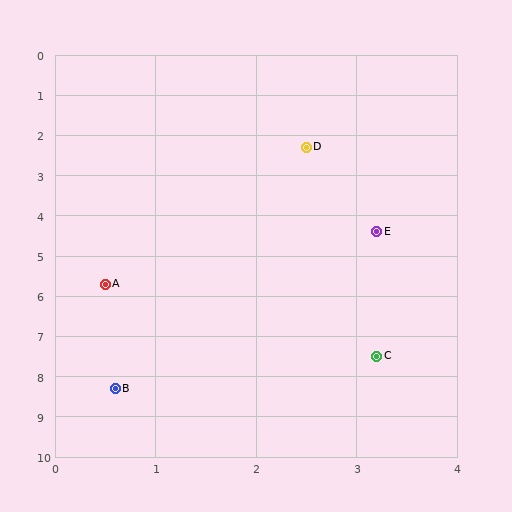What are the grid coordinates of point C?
Point C is at approximately (3.2, 7.5).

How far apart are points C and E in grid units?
Points C and E are about 3.1 grid units apart.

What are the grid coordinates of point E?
Point E is at approximately (3.2, 4.4).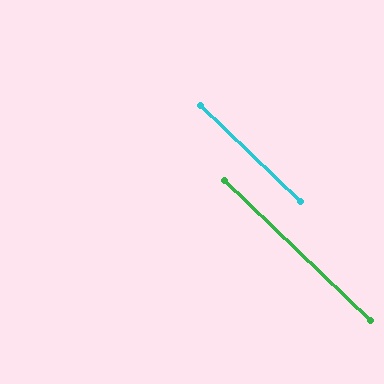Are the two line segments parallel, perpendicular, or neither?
Parallel — their directions differ by only 0.1°.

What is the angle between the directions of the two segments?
Approximately 0 degrees.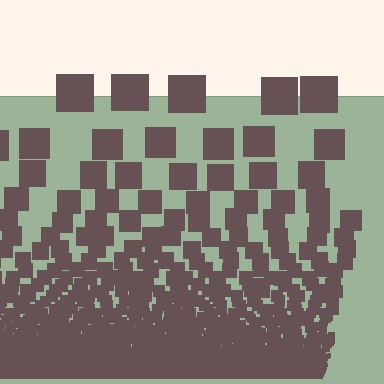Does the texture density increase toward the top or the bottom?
Density increases toward the bottom.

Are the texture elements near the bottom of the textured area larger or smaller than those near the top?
Smaller. The gradient is inverted — elements near the bottom are smaller and denser.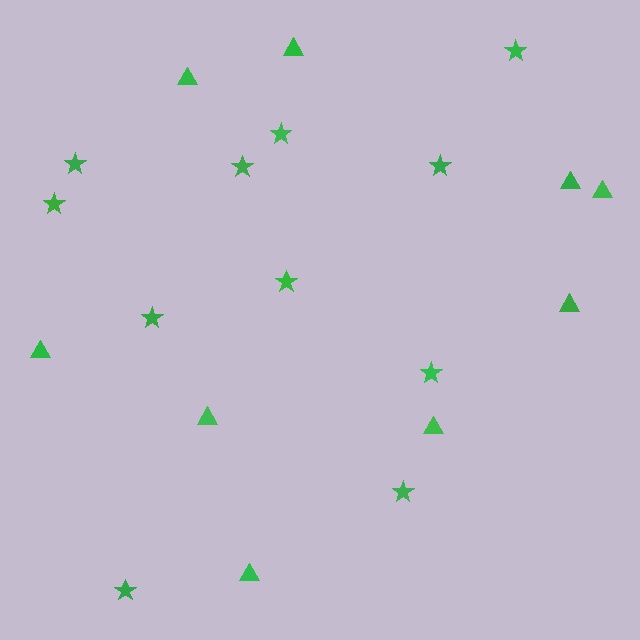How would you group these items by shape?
There are 2 groups: one group of stars (11) and one group of triangles (9).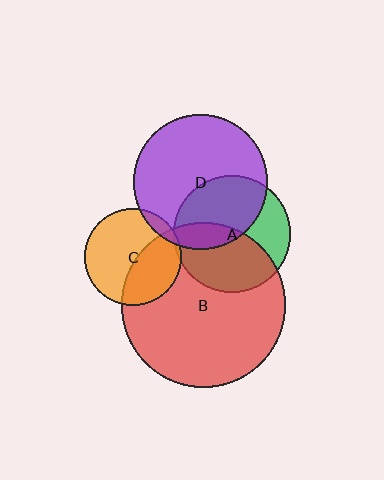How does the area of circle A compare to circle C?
Approximately 1.4 times.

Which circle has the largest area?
Circle B (red).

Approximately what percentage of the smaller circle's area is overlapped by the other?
Approximately 10%.